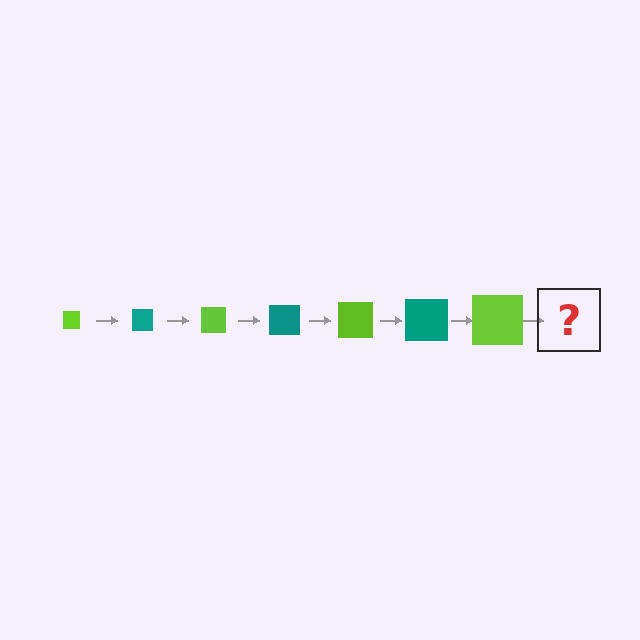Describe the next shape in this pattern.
It should be a teal square, larger than the previous one.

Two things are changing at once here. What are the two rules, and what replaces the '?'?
The two rules are that the square grows larger each step and the color cycles through lime and teal. The '?' should be a teal square, larger than the previous one.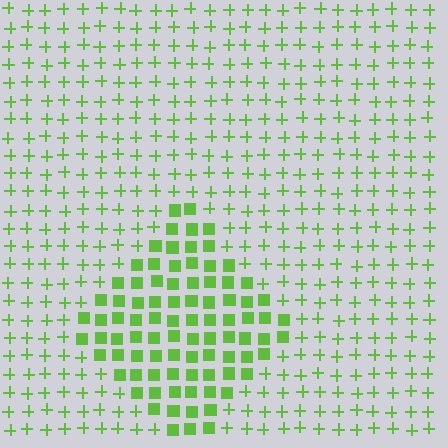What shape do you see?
I see a diamond.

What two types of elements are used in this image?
The image uses squares inside the diamond region and plus signs outside it.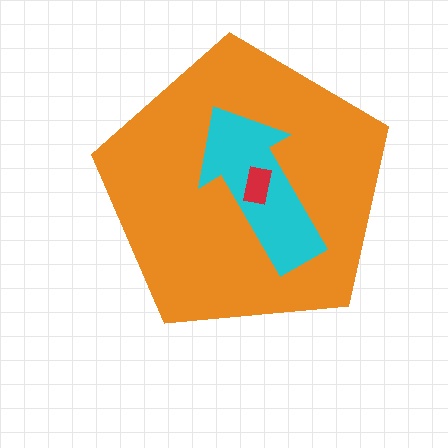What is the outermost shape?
The orange pentagon.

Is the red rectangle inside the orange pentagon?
Yes.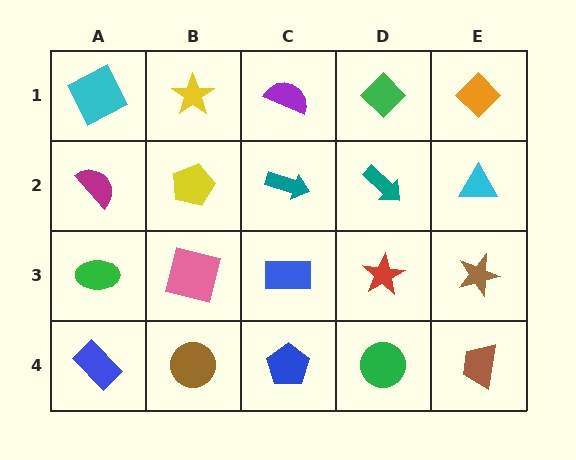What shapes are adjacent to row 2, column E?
An orange diamond (row 1, column E), a brown star (row 3, column E), a teal arrow (row 2, column D).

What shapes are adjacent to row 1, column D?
A teal arrow (row 2, column D), a purple semicircle (row 1, column C), an orange diamond (row 1, column E).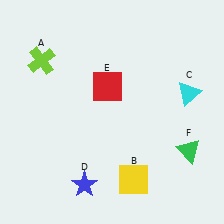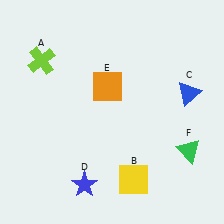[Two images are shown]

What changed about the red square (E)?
In Image 1, E is red. In Image 2, it changed to orange.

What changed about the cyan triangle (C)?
In Image 1, C is cyan. In Image 2, it changed to blue.